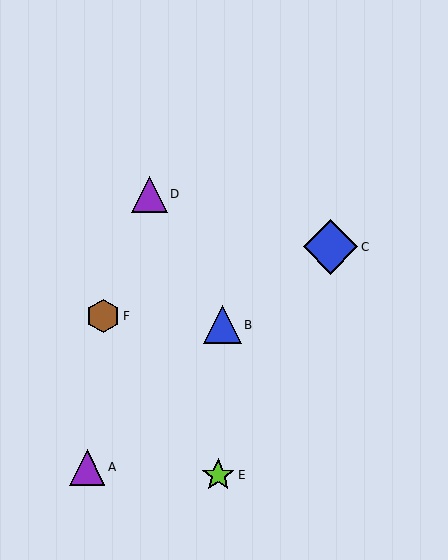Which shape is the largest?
The blue diamond (labeled C) is the largest.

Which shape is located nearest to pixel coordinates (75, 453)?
The purple triangle (labeled A) at (87, 467) is nearest to that location.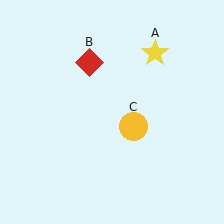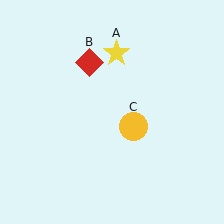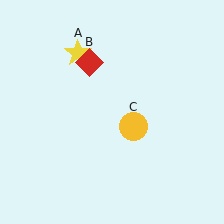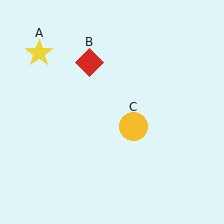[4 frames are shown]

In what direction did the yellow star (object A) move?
The yellow star (object A) moved left.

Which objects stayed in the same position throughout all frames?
Red diamond (object B) and yellow circle (object C) remained stationary.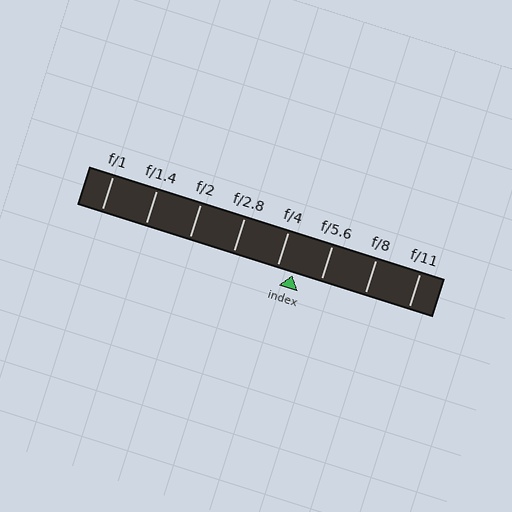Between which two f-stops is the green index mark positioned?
The index mark is between f/4 and f/5.6.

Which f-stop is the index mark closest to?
The index mark is closest to f/4.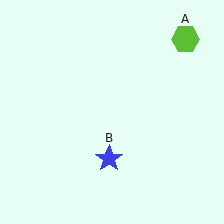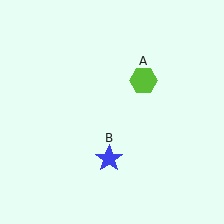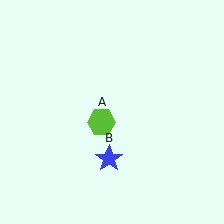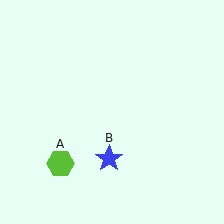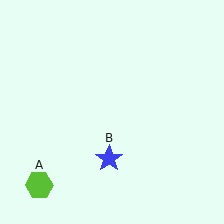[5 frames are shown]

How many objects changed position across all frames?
1 object changed position: lime hexagon (object A).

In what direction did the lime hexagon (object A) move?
The lime hexagon (object A) moved down and to the left.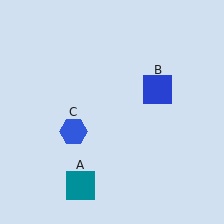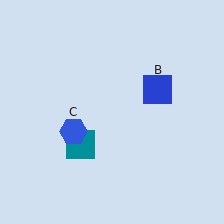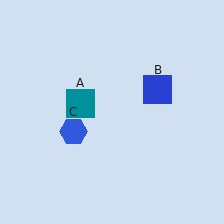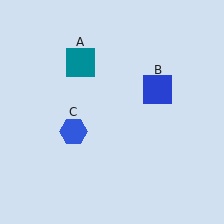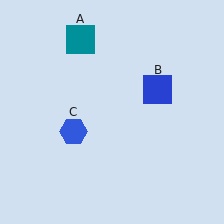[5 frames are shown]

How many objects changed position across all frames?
1 object changed position: teal square (object A).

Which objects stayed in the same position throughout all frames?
Blue square (object B) and blue hexagon (object C) remained stationary.